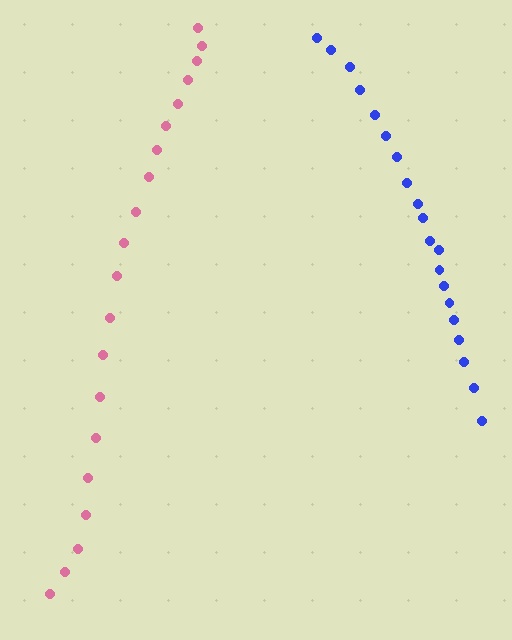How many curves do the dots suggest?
There are 2 distinct paths.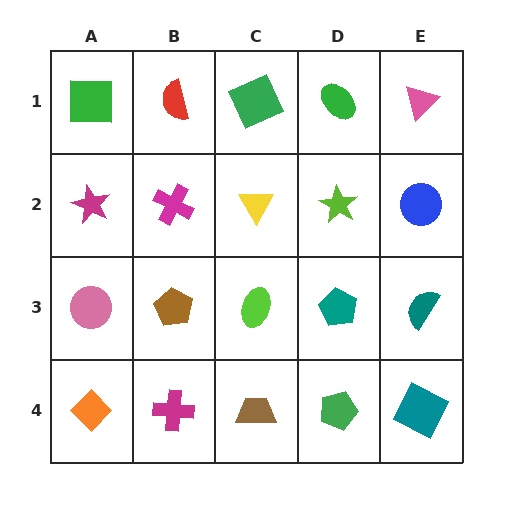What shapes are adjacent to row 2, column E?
A pink triangle (row 1, column E), a teal semicircle (row 3, column E), a lime star (row 2, column D).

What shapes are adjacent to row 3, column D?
A lime star (row 2, column D), a green pentagon (row 4, column D), a lime ellipse (row 3, column C), a teal semicircle (row 3, column E).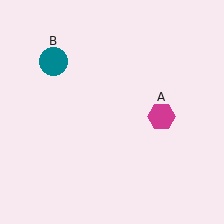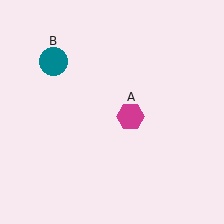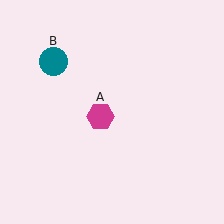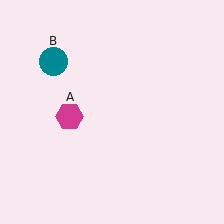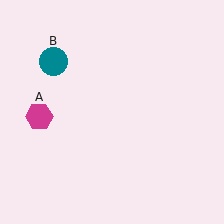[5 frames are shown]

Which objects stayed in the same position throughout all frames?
Teal circle (object B) remained stationary.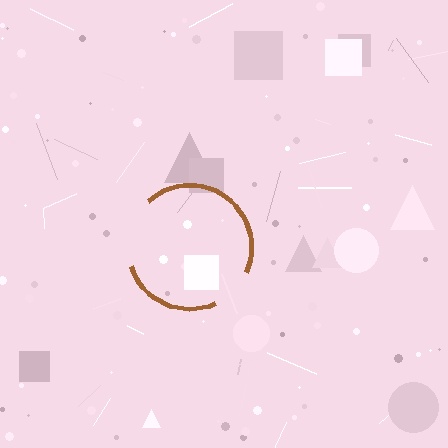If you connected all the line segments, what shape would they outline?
They would outline a circle.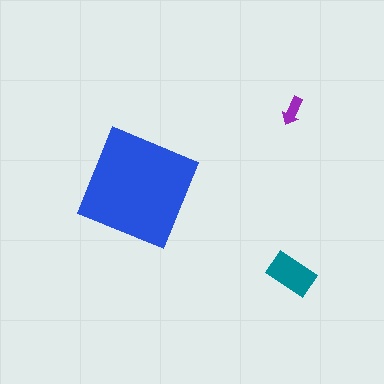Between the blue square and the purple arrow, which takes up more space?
The blue square.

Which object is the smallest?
The purple arrow.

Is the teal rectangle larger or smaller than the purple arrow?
Larger.